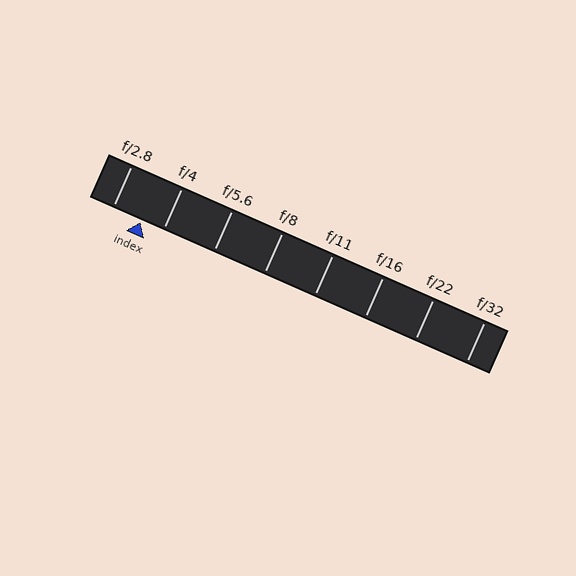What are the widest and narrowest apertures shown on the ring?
The widest aperture shown is f/2.8 and the narrowest is f/32.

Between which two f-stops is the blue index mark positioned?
The index mark is between f/2.8 and f/4.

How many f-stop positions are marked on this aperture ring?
There are 8 f-stop positions marked.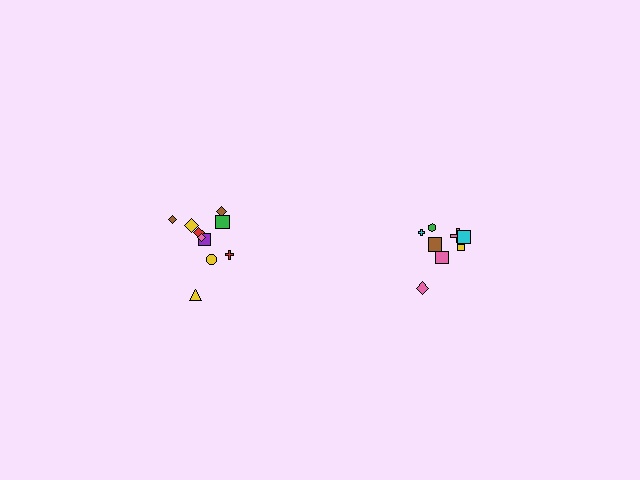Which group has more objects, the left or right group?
The left group.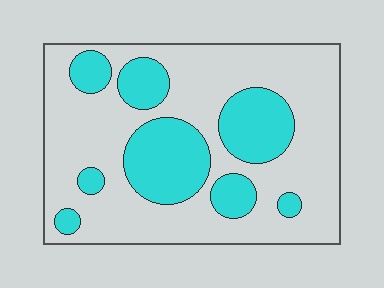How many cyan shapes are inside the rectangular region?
8.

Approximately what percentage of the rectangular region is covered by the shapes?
Approximately 30%.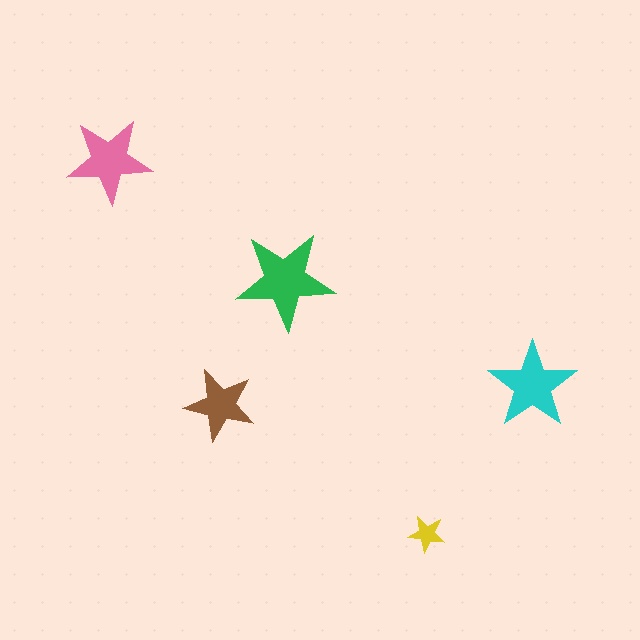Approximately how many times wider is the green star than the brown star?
About 1.5 times wider.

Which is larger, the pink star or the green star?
The green one.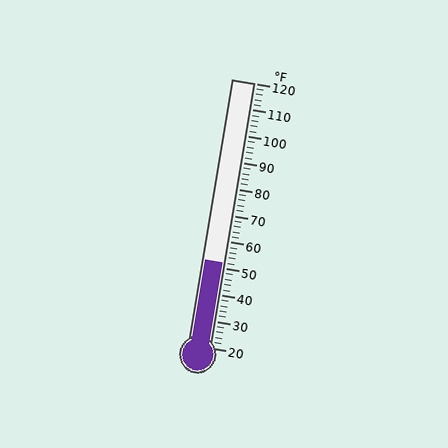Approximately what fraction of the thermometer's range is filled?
The thermometer is filled to approximately 30% of its range.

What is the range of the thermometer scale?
The thermometer scale ranges from 20°F to 120°F.